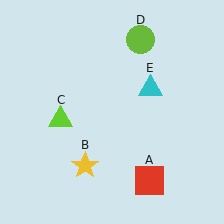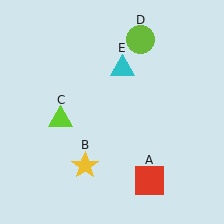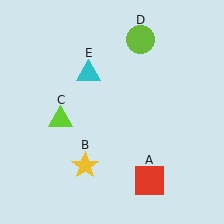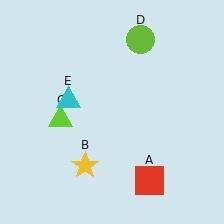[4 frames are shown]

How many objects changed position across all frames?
1 object changed position: cyan triangle (object E).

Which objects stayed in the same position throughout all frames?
Red square (object A) and yellow star (object B) and lime triangle (object C) and lime circle (object D) remained stationary.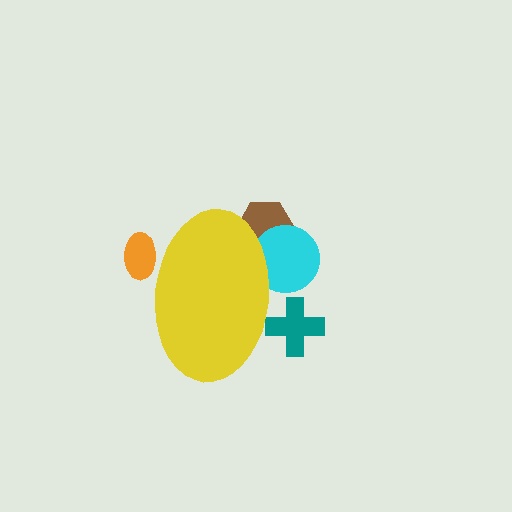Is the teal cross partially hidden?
Yes, the teal cross is partially hidden behind the yellow ellipse.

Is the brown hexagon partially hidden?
Yes, the brown hexagon is partially hidden behind the yellow ellipse.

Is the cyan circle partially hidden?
Yes, the cyan circle is partially hidden behind the yellow ellipse.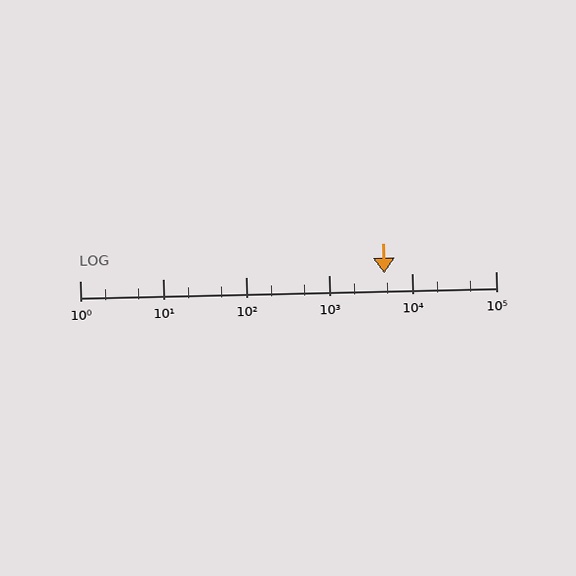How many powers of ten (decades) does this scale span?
The scale spans 5 decades, from 1 to 100000.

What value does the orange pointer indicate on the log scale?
The pointer indicates approximately 4600.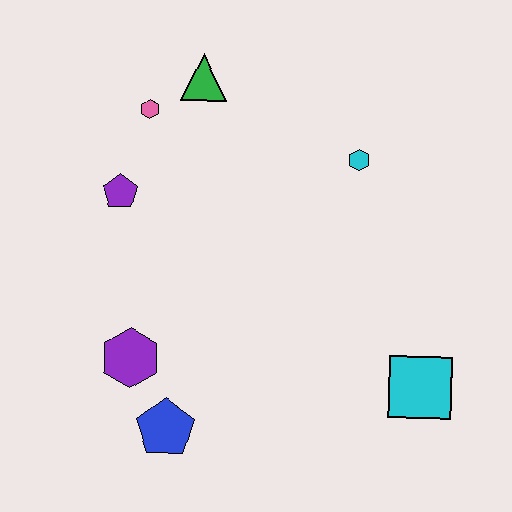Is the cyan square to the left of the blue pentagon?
No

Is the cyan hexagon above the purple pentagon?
Yes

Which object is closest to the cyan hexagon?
The green triangle is closest to the cyan hexagon.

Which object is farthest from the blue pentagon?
The green triangle is farthest from the blue pentagon.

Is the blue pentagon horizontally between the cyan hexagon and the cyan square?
No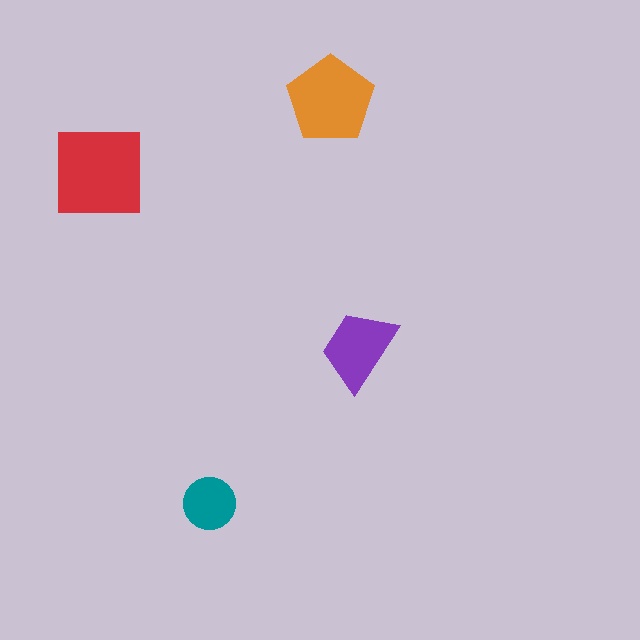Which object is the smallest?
The teal circle.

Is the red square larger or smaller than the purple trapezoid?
Larger.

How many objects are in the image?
There are 4 objects in the image.